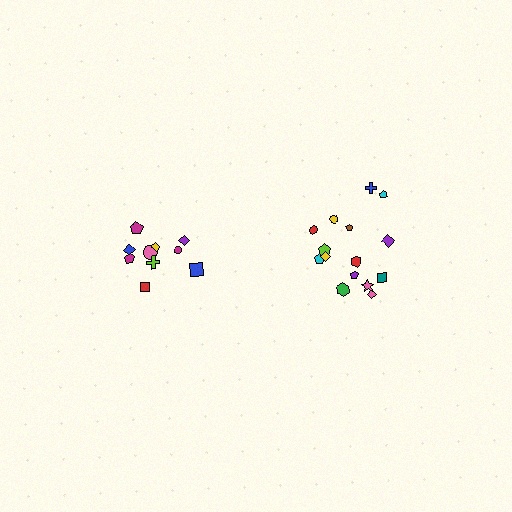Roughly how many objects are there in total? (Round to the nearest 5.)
Roughly 25 objects in total.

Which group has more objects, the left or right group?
The right group.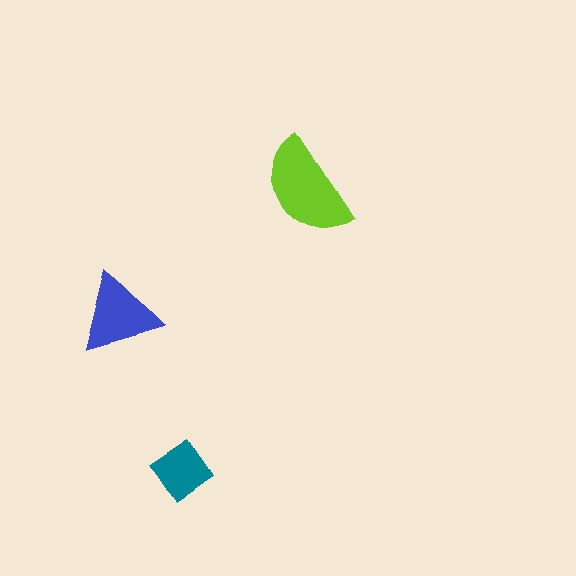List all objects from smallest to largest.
The teal diamond, the blue triangle, the lime semicircle.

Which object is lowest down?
The teal diamond is bottommost.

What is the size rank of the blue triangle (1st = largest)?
2nd.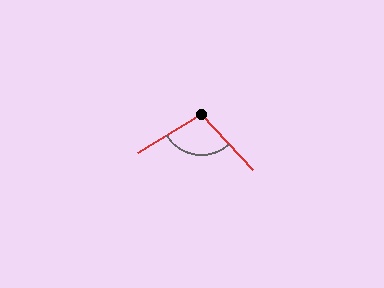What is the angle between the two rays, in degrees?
Approximately 102 degrees.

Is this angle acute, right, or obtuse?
It is obtuse.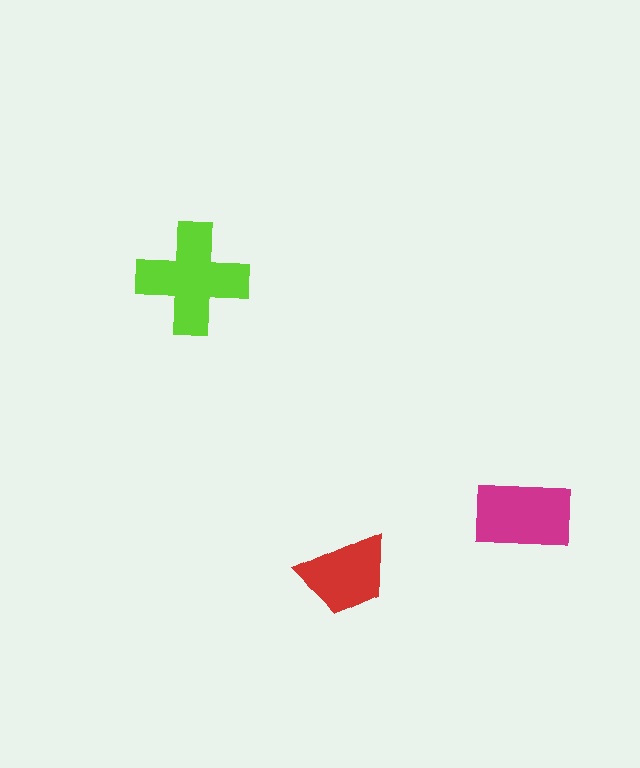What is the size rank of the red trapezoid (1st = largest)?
3rd.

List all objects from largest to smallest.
The lime cross, the magenta rectangle, the red trapezoid.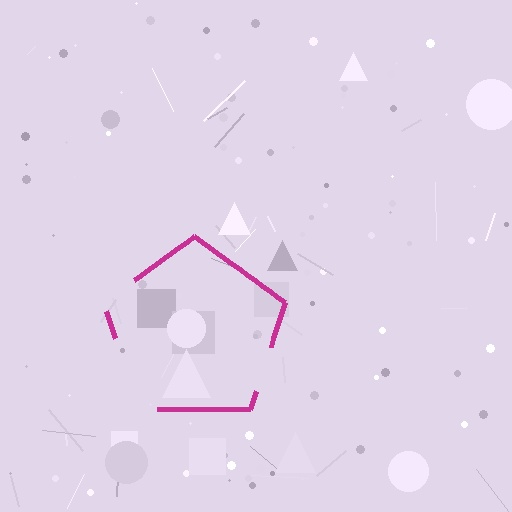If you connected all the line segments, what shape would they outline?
They would outline a pentagon.